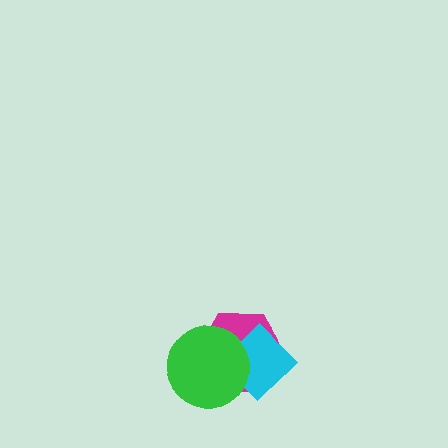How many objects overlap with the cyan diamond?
2 objects overlap with the cyan diamond.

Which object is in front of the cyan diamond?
The green circle is in front of the cyan diamond.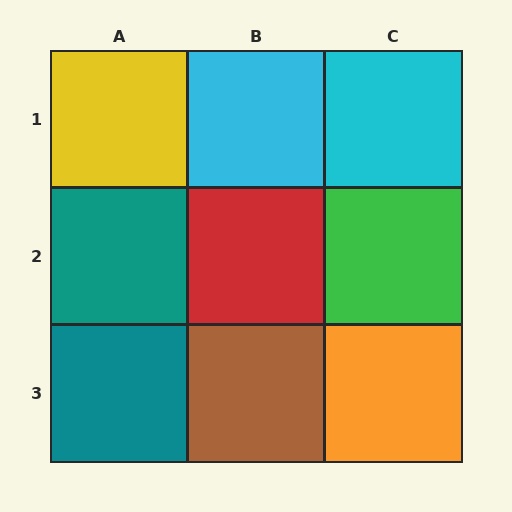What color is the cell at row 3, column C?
Orange.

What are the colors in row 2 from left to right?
Teal, red, green.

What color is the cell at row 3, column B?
Brown.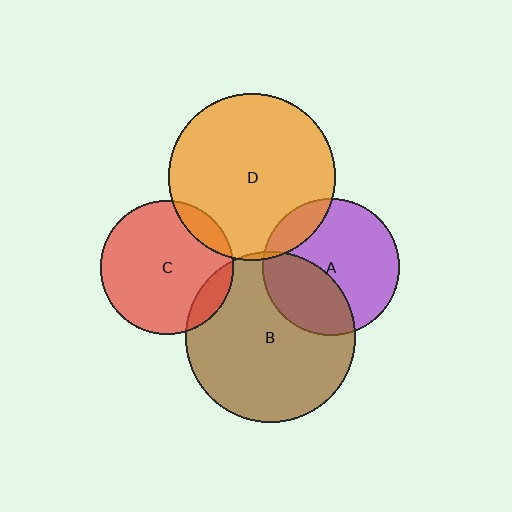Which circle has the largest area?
Circle B (brown).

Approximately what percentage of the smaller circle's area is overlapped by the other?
Approximately 5%.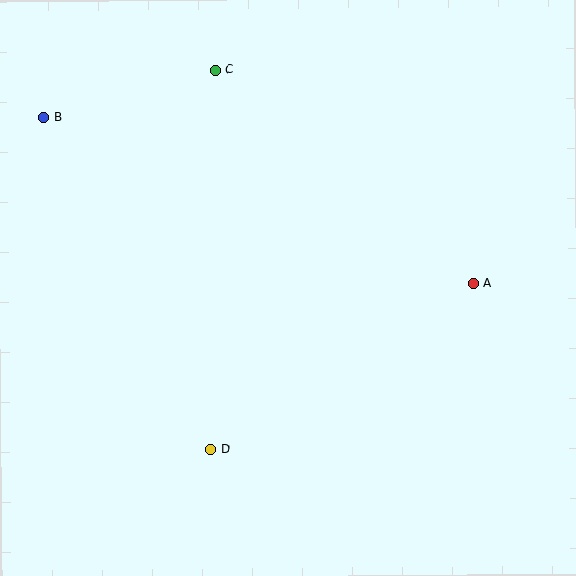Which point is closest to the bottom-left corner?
Point D is closest to the bottom-left corner.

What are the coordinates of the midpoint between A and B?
The midpoint between A and B is at (258, 201).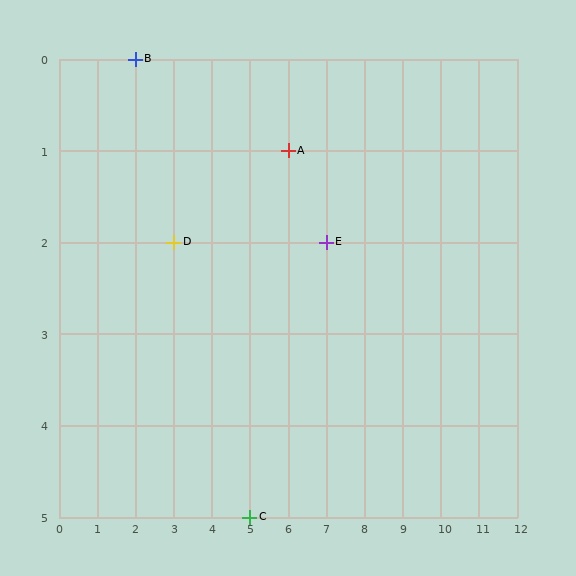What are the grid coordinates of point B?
Point B is at grid coordinates (2, 0).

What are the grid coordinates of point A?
Point A is at grid coordinates (6, 1).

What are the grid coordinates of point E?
Point E is at grid coordinates (7, 2).